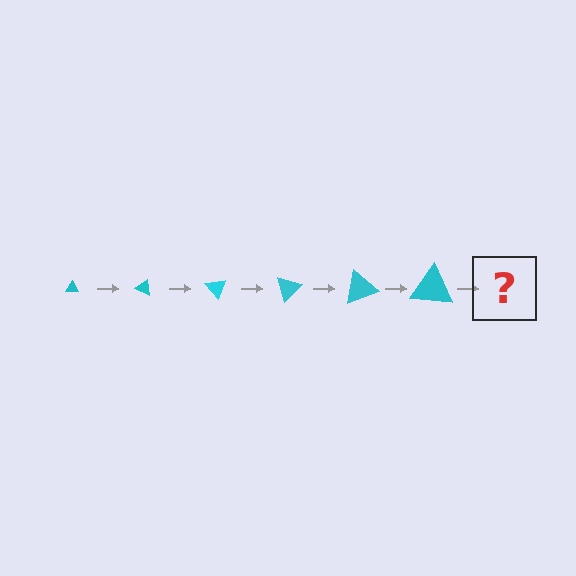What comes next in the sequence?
The next element should be a triangle, larger than the previous one and rotated 150 degrees from the start.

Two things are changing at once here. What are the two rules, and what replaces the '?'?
The two rules are that the triangle grows larger each step and it rotates 25 degrees each step. The '?' should be a triangle, larger than the previous one and rotated 150 degrees from the start.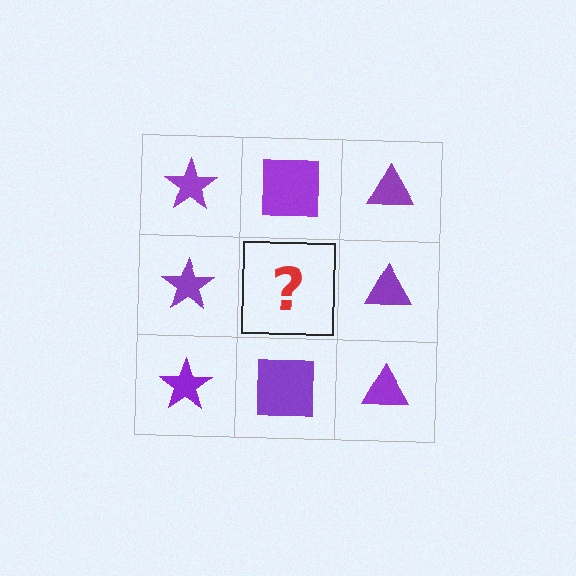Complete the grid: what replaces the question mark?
The question mark should be replaced with a purple square.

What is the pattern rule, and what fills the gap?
The rule is that each column has a consistent shape. The gap should be filled with a purple square.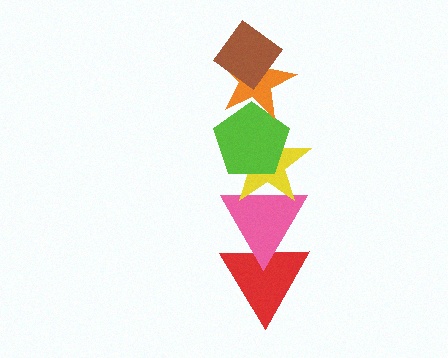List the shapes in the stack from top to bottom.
From top to bottom: the brown diamond, the orange star, the lime pentagon, the yellow star, the pink triangle, the red triangle.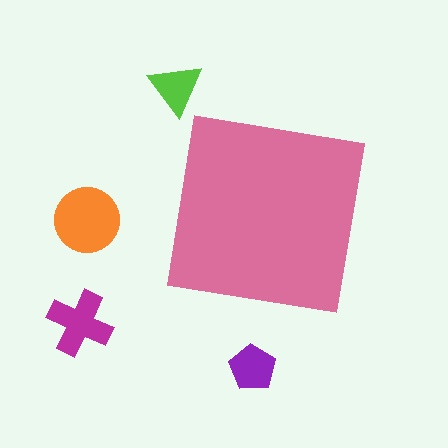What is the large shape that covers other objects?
A pink square.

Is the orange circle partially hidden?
No, the orange circle is fully visible.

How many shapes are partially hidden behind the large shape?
0 shapes are partially hidden.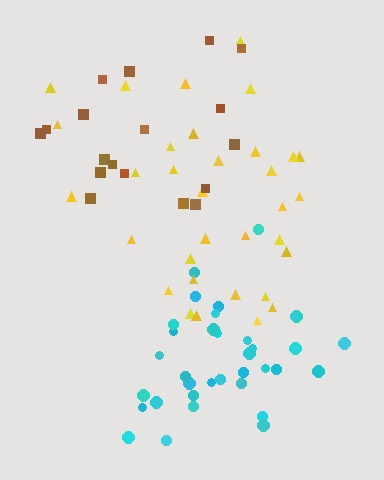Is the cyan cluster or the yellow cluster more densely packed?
Cyan.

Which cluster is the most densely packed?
Cyan.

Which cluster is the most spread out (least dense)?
Brown.